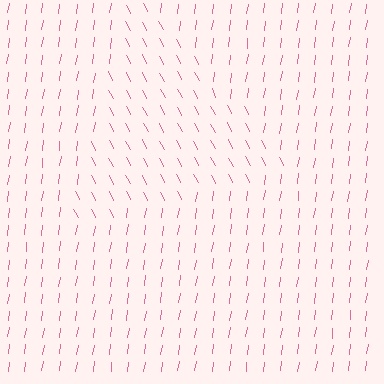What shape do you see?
I see a triangle.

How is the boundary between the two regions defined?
The boundary is defined purely by a change in line orientation (approximately 35 degrees difference). All lines are the same color and thickness.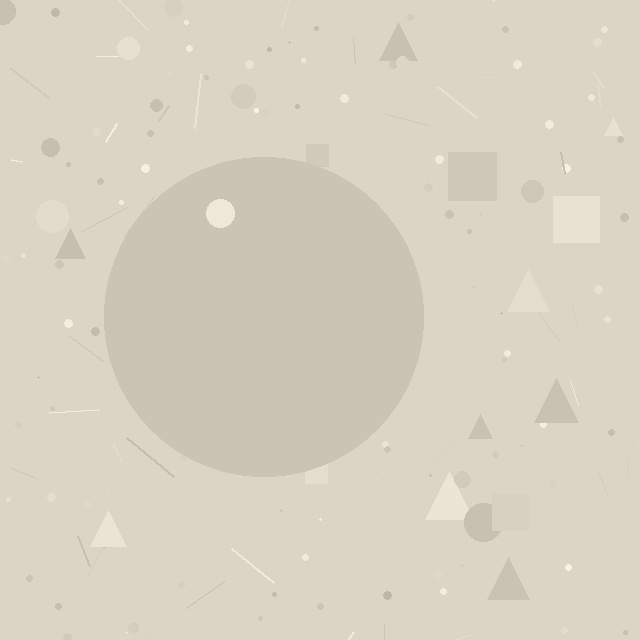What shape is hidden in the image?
A circle is hidden in the image.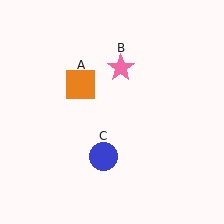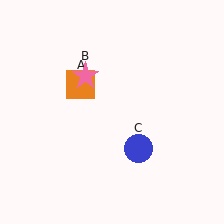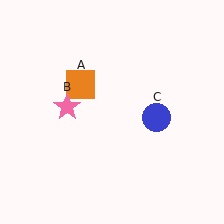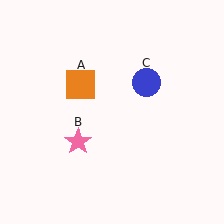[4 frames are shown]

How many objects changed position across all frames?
2 objects changed position: pink star (object B), blue circle (object C).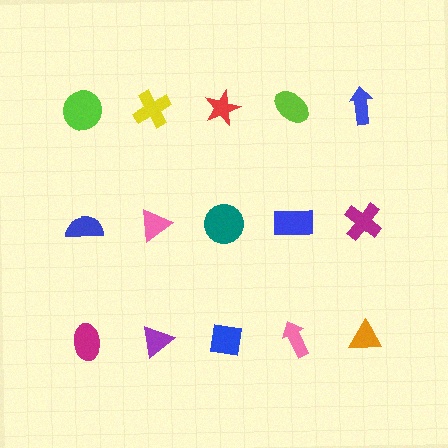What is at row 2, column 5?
A magenta cross.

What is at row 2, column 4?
A blue rectangle.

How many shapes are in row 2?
5 shapes.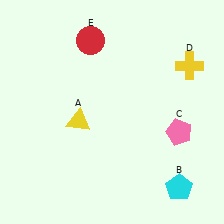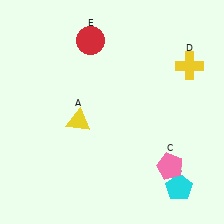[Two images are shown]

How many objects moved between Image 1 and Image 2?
1 object moved between the two images.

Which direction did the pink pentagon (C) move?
The pink pentagon (C) moved down.